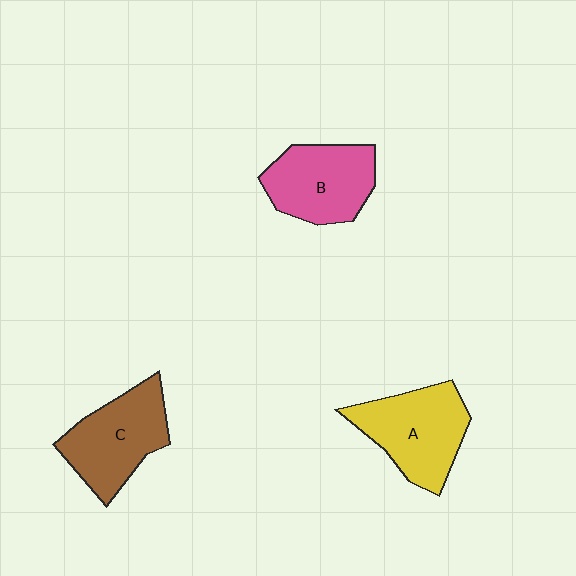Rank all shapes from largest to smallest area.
From largest to smallest: A (yellow), C (brown), B (pink).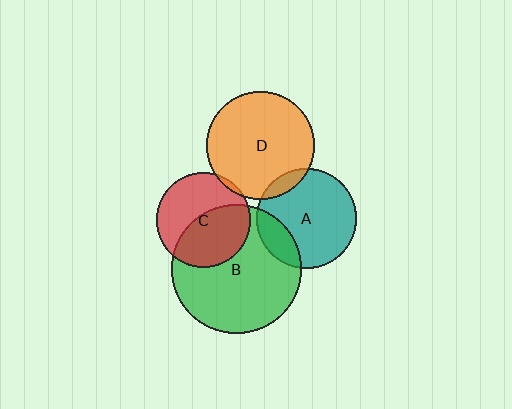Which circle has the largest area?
Circle B (green).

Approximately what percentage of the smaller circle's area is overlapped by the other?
Approximately 10%.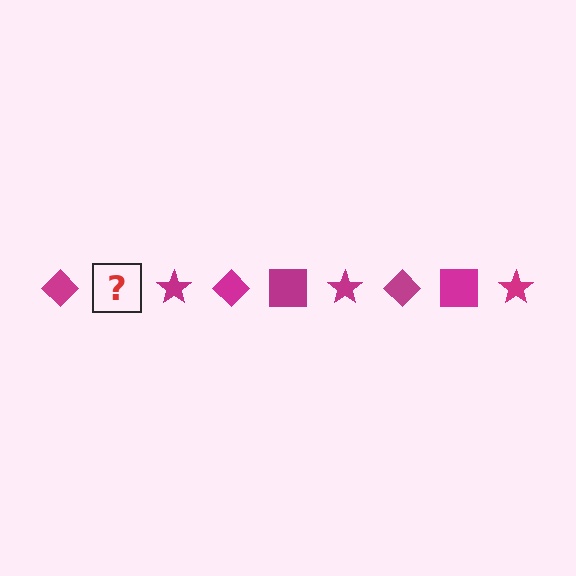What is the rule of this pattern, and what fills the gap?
The rule is that the pattern cycles through diamond, square, star shapes in magenta. The gap should be filled with a magenta square.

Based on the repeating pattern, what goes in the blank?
The blank should be a magenta square.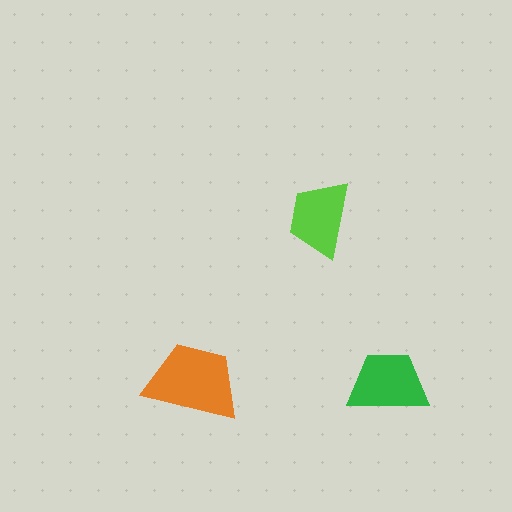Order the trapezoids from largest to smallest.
the orange one, the green one, the lime one.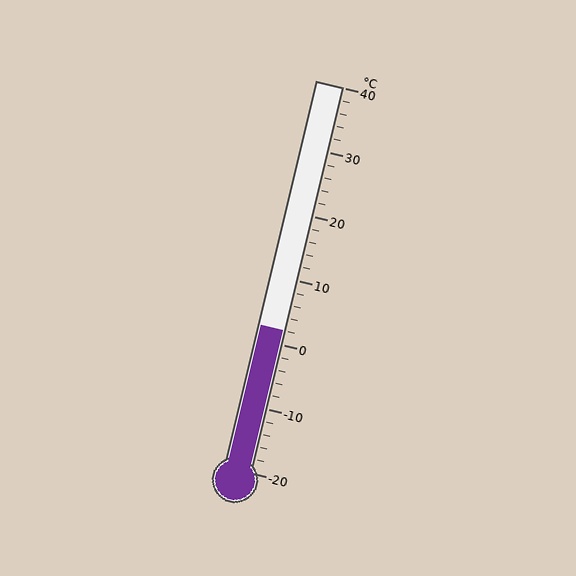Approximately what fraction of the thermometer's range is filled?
The thermometer is filled to approximately 35% of its range.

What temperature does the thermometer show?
The thermometer shows approximately 2°C.